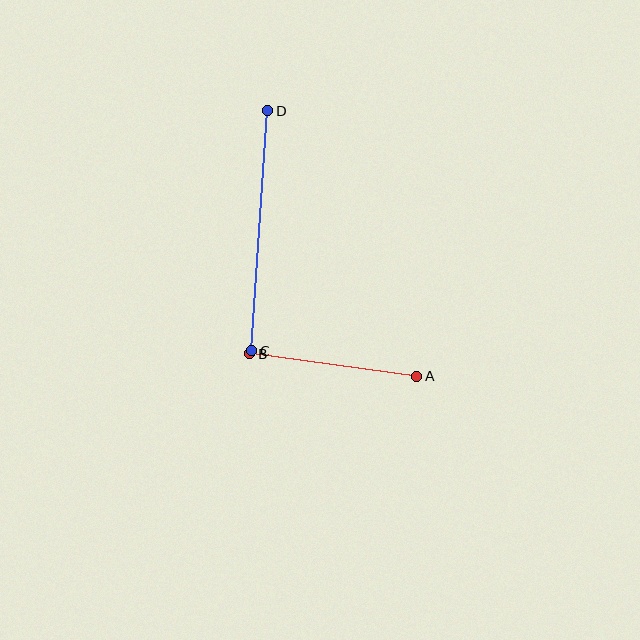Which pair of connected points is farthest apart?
Points C and D are farthest apart.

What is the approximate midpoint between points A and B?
The midpoint is at approximately (333, 365) pixels.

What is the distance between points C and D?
The distance is approximately 241 pixels.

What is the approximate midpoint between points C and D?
The midpoint is at approximately (260, 231) pixels.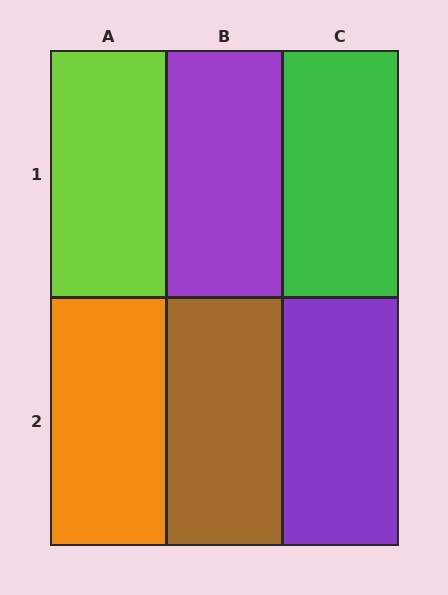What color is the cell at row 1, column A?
Lime.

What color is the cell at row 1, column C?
Green.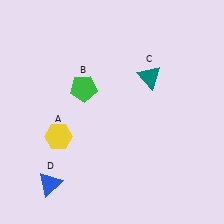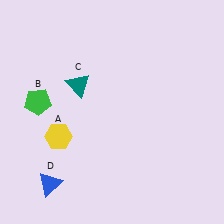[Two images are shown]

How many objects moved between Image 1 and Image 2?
2 objects moved between the two images.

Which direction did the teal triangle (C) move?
The teal triangle (C) moved left.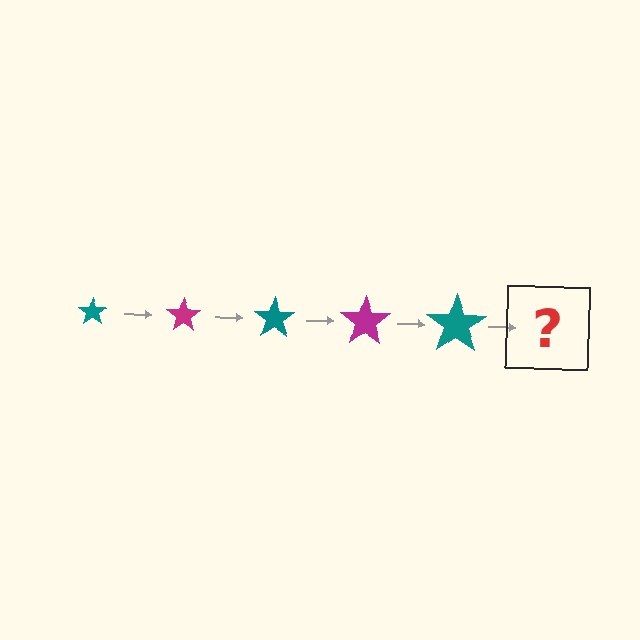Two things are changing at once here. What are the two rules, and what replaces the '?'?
The two rules are that the star grows larger each step and the color cycles through teal and magenta. The '?' should be a magenta star, larger than the previous one.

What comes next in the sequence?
The next element should be a magenta star, larger than the previous one.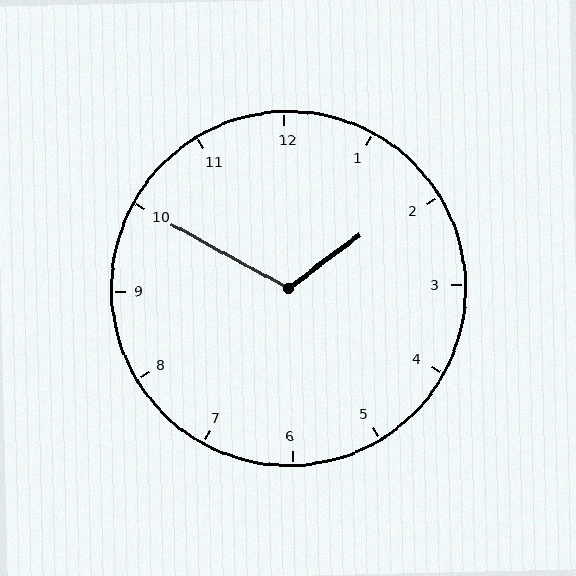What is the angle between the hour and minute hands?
Approximately 115 degrees.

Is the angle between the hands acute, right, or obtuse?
It is obtuse.